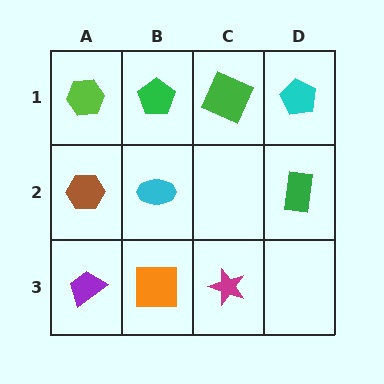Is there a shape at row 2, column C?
No, that cell is empty.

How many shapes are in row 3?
3 shapes.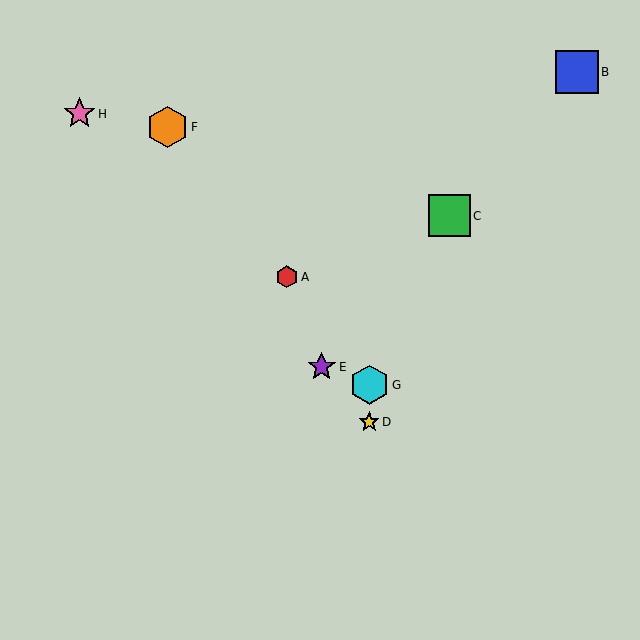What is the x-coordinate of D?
Object D is at x≈369.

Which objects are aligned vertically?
Objects D, G are aligned vertically.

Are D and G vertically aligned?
Yes, both are at x≈369.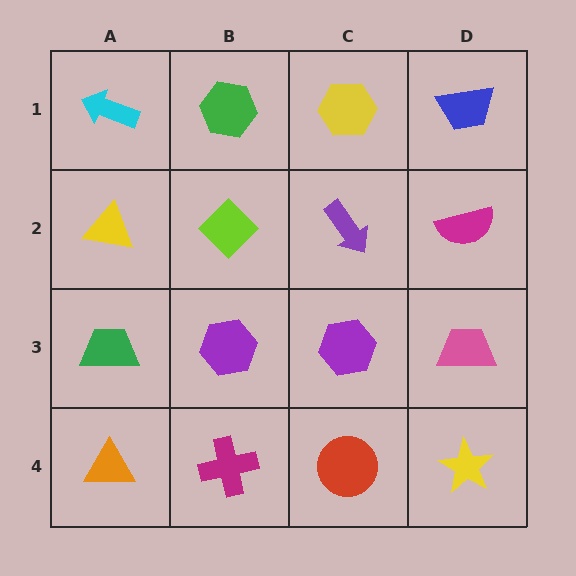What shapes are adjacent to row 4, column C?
A purple hexagon (row 3, column C), a magenta cross (row 4, column B), a yellow star (row 4, column D).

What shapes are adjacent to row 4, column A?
A green trapezoid (row 3, column A), a magenta cross (row 4, column B).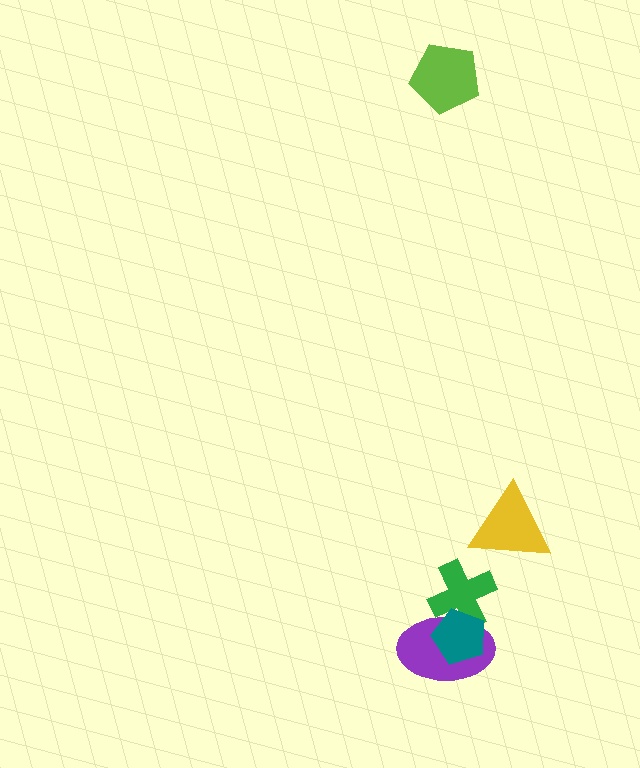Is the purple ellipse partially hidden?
Yes, it is partially covered by another shape.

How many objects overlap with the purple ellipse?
2 objects overlap with the purple ellipse.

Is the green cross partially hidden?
Yes, it is partially covered by another shape.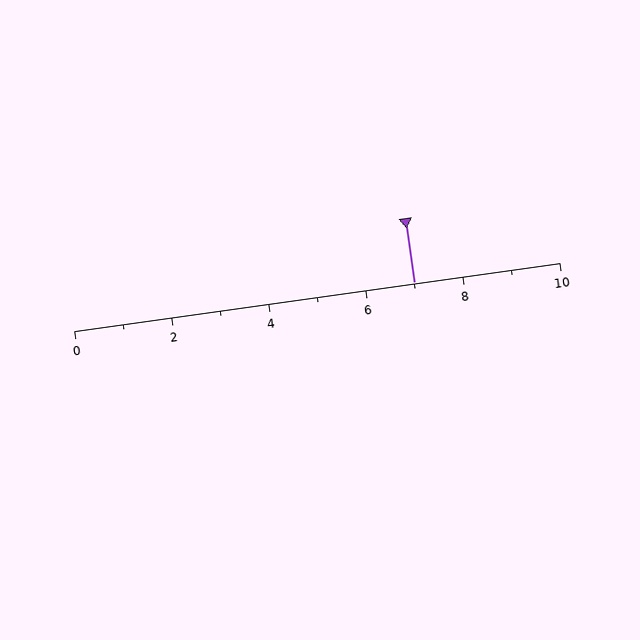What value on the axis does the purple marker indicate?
The marker indicates approximately 7.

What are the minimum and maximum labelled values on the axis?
The axis runs from 0 to 10.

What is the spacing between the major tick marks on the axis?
The major ticks are spaced 2 apart.